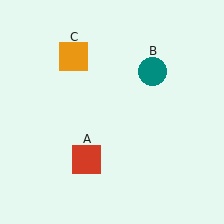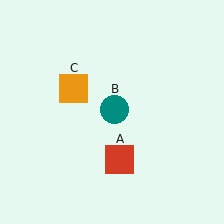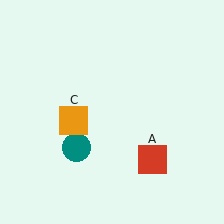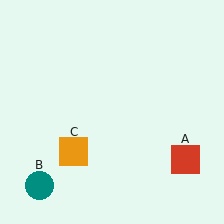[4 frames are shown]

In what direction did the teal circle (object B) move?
The teal circle (object B) moved down and to the left.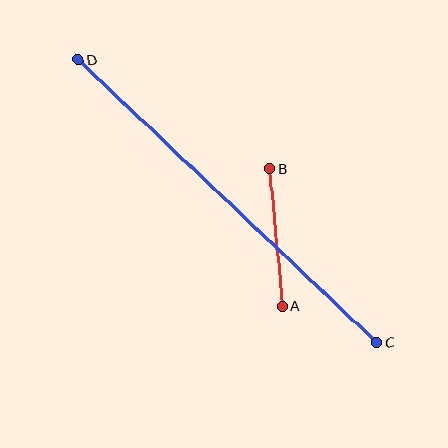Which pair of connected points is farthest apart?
Points C and D are farthest apart.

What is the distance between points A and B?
The distance is approximately 138 pixels.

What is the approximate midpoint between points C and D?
The midpoint is at approximately (228, 201) pixels.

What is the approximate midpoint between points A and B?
The midpoint is at approximately (276, 238) pixels.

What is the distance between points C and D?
The distance is approximately 411 pixels.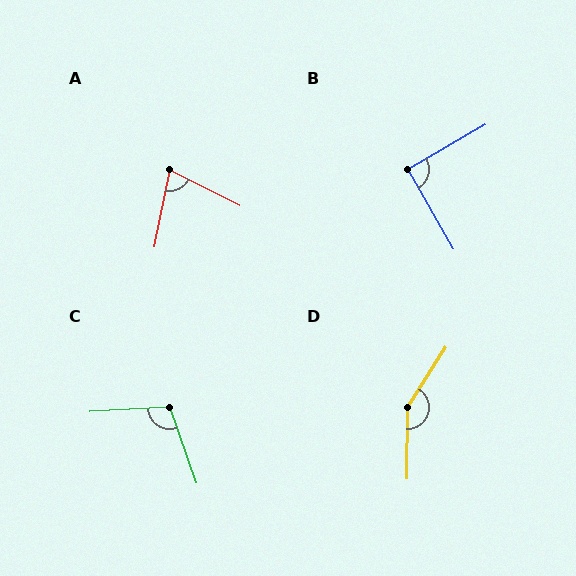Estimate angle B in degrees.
Approximately 91 degrees.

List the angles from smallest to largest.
A (75°), B (91°), C (106°), D (148°).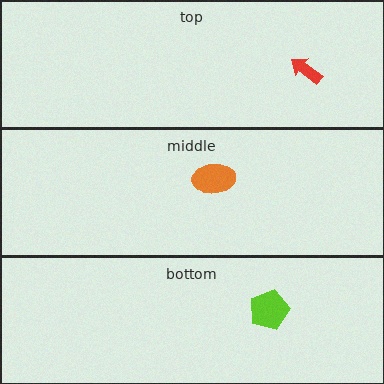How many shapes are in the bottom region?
1.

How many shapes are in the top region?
1.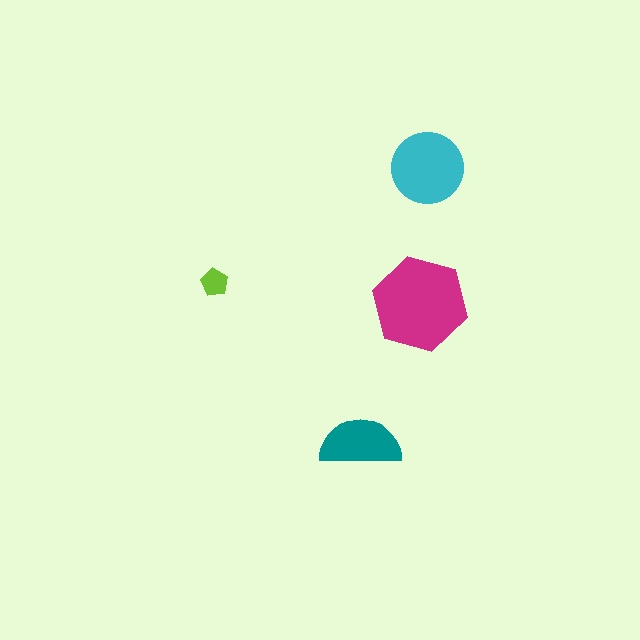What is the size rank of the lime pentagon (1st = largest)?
4th.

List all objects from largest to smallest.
The magenta hexagon, the cyan circle, the teal semicircle, the lime pentagon.